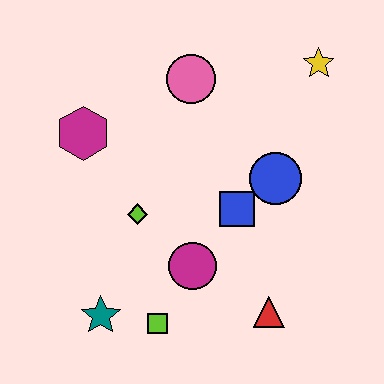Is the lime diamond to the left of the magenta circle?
Yes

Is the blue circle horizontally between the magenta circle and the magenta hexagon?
No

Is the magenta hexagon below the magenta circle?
No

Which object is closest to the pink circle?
The magenta hexagon is closest to the pink circle.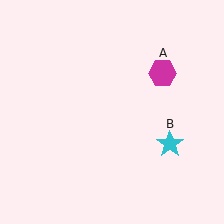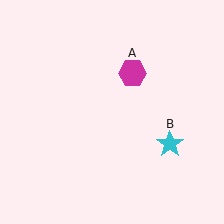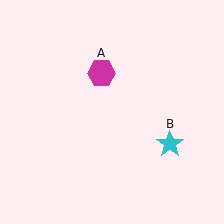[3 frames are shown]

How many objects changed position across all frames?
1 object changed position: magenta hexagon (object A).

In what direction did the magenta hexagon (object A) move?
The magenta hexagon (object A) moved left.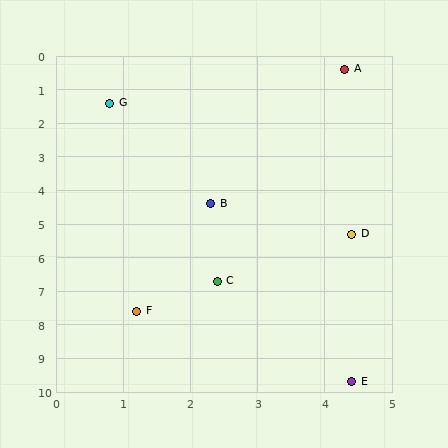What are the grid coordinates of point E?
Point E is at approximately (4.4, 9.7).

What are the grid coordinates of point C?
Point C is at approximately (2.4, 6.7).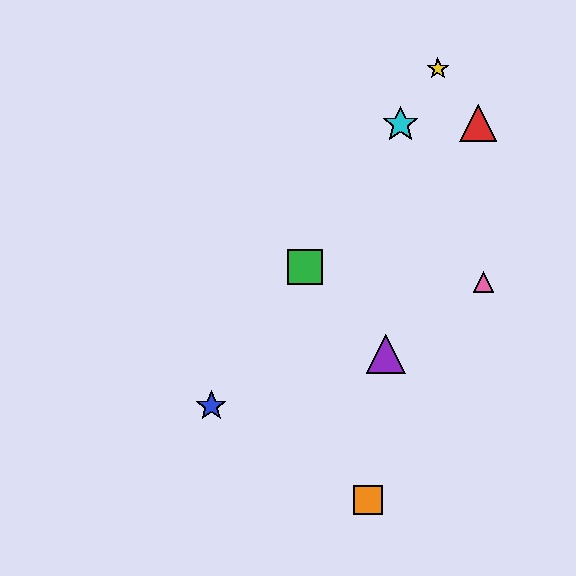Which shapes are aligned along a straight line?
The blue star, the green square, the yellow star, the cyan star are aligned along a straight line.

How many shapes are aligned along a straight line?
4 shapes (the blue star, the green square, the yellow star, the cyan star) are aligned along a straight line.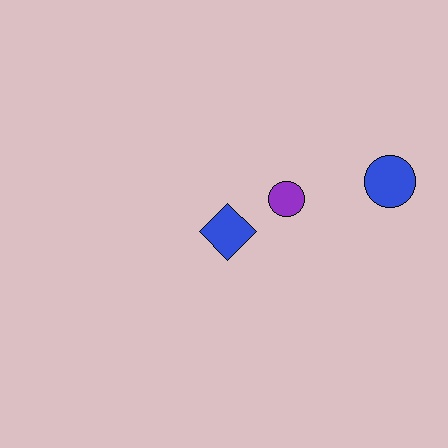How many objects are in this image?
There are 3 objects.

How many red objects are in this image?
There are no red objects.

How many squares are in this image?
There are no squares.